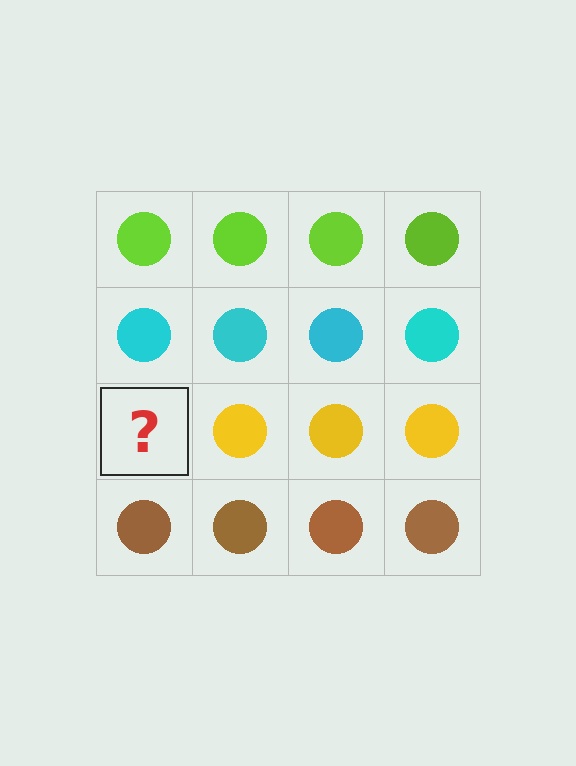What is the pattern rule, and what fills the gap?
The rule is that each row has a consistent color. The gap should be filled with a yellow circle.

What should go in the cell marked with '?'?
The missing cell should contain a yellow circle.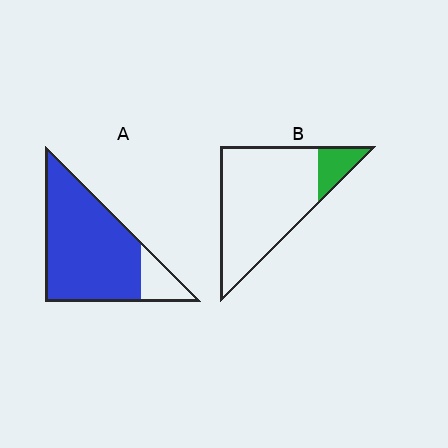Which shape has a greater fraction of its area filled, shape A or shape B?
Shape A.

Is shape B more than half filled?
No.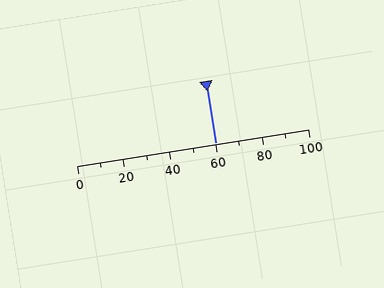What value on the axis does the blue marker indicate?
The marker indicates approximately 60.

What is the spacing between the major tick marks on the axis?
The major ticks are spaced 20 apart.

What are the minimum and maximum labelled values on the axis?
The axis runs from 0 to 100.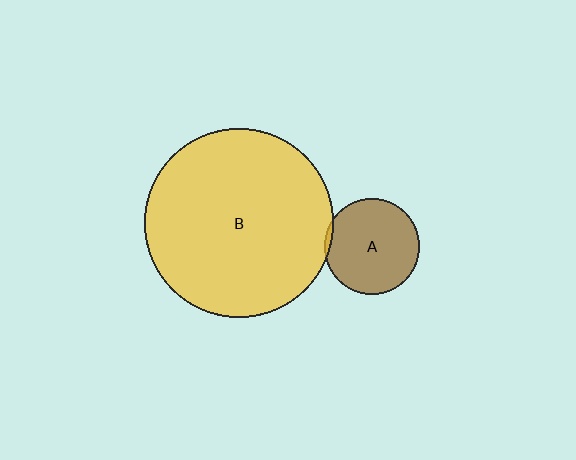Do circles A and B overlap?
Yes.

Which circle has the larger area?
Circle B (yellow).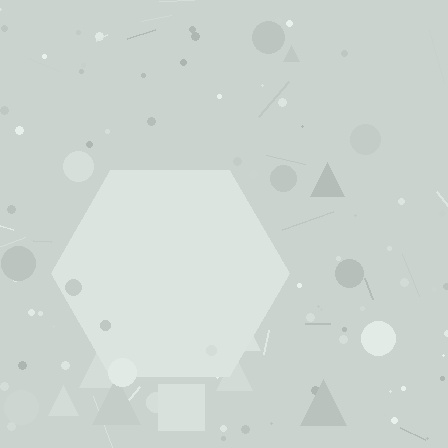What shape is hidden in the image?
A hexagon is hidden in the image.